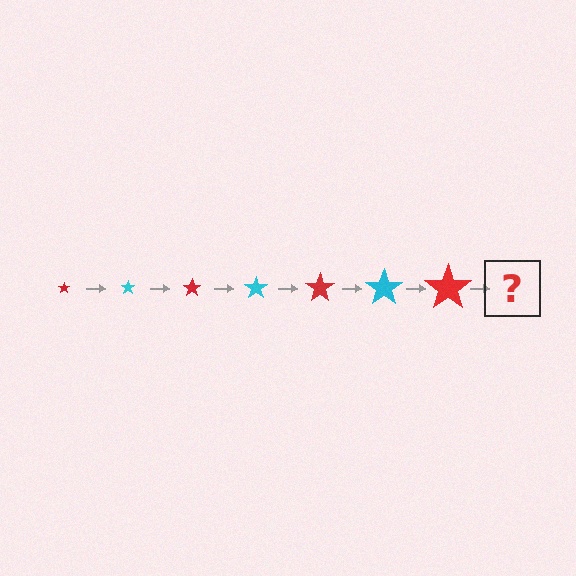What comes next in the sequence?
The next element should be a cyan star, larger than the previous one.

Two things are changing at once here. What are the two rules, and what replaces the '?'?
The two rules are that the star grows larger each step and the color cycles through red and cyan. The '?' should be a cyan star, larger than the previous one.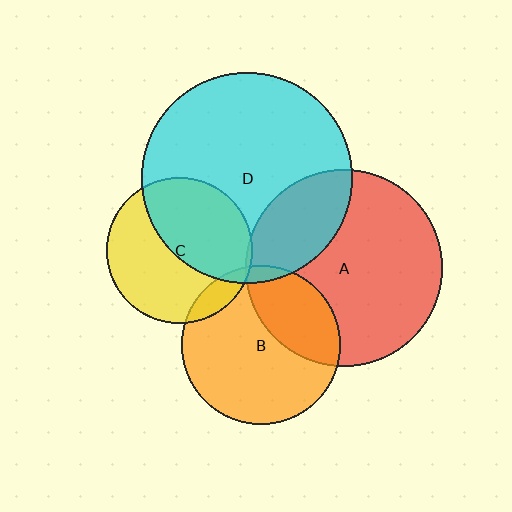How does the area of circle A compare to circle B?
Approximately 1.5 times.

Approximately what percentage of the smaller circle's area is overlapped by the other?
Approximately 25%.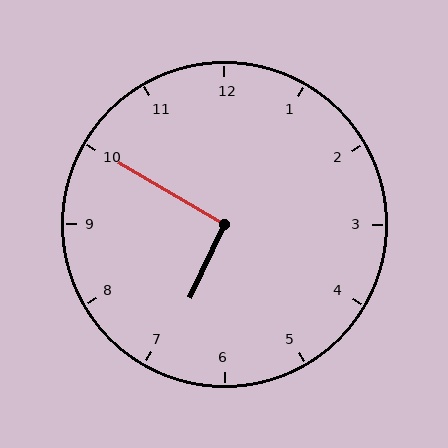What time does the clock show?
6:50.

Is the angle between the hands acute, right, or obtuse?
It is right.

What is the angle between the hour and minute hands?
Approximately 95 degrees.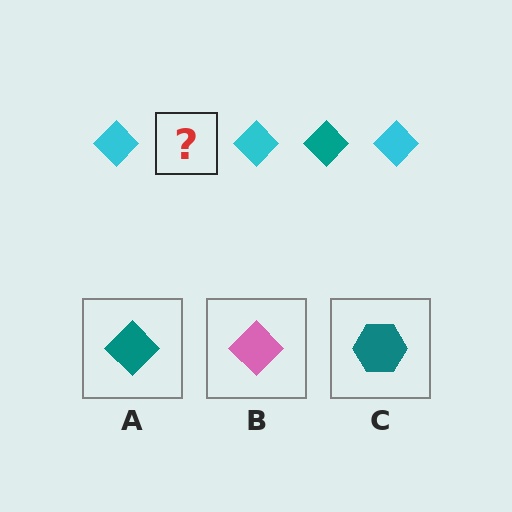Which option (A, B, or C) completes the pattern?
A.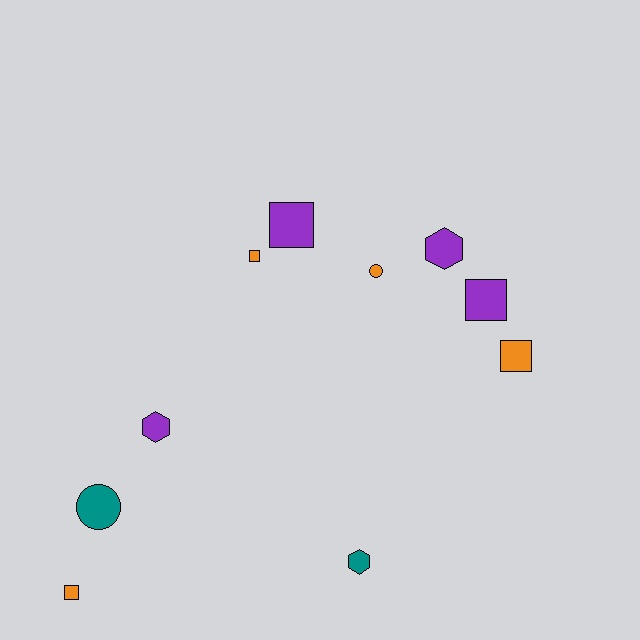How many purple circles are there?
There are no purple circles.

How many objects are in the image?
There are 10 objects.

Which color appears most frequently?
Orange, with 4 objects.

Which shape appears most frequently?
Square, with 5 objects.